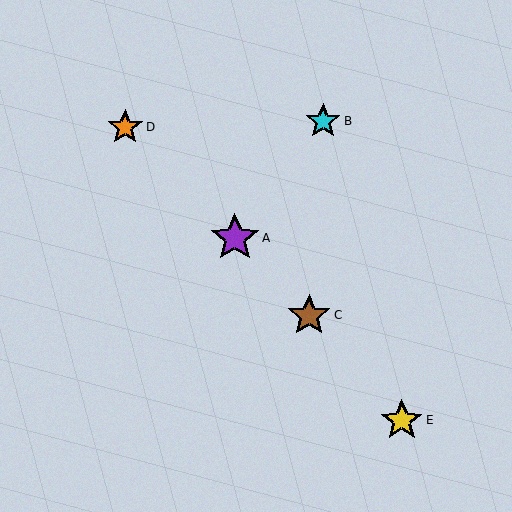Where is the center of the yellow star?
The center of the yellow star is at (402, 420).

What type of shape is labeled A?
Shape A is a purple star.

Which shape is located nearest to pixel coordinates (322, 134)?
The cyan star (labeled B) at (323, 121) is nearest to that location.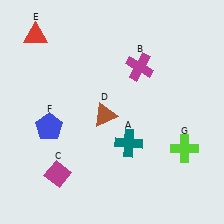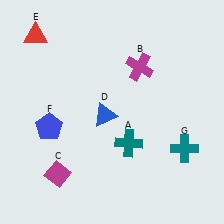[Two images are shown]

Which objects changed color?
D changed from brown to blue. G changed from lime to teal.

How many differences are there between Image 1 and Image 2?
There are 2 differences between the two images.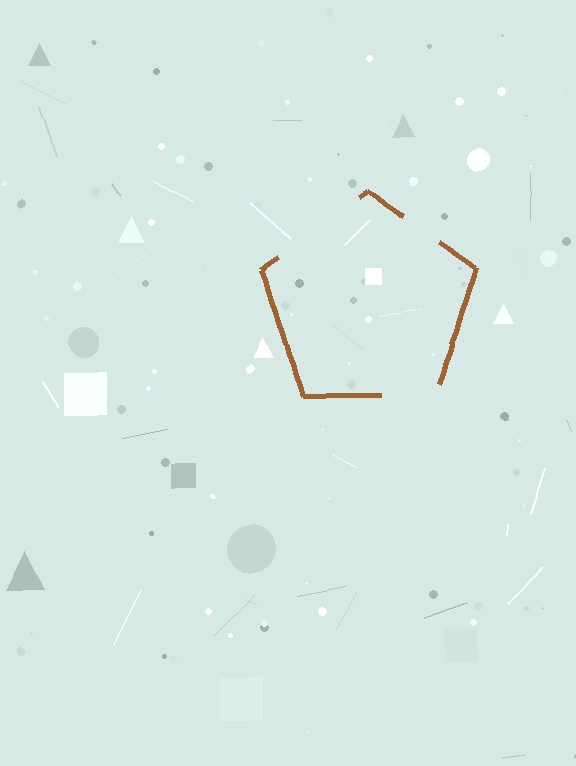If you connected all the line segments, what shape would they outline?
They would outline a pentagon.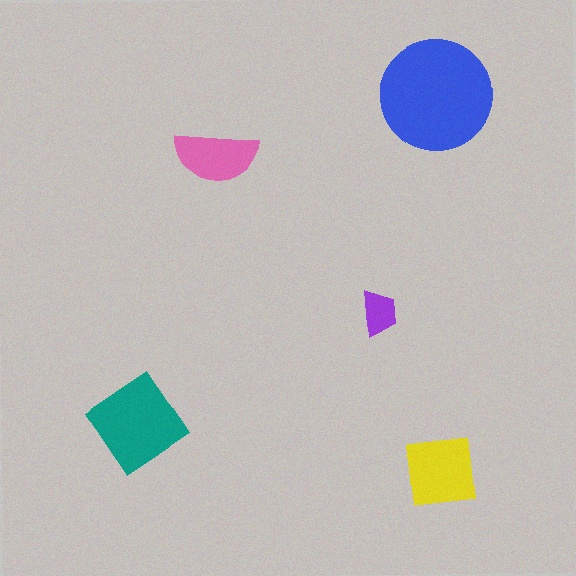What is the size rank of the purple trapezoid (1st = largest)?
5th.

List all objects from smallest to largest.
The purple trapezoid, the pink semicircle, the yellow square, the teal diamond, the blue circle.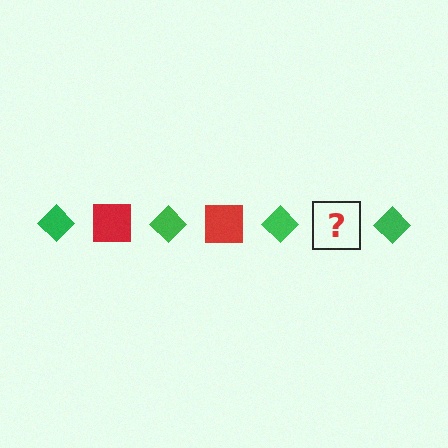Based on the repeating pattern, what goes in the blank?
The blank should be a red square.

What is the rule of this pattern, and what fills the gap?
The rule is that the pattern alternates between green diamond and red square. The gap should be filled with a red square.